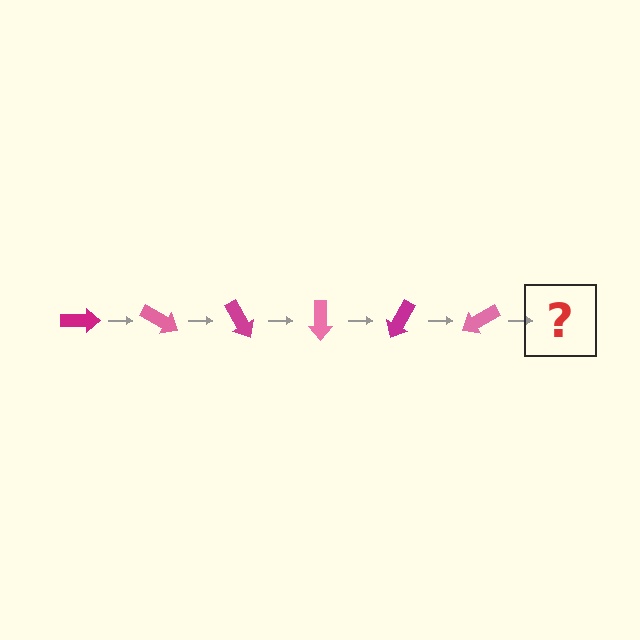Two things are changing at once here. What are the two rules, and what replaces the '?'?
The two rules are that it rotates 30 degrees each step and the color cycles through magenta and pink. The '?' should be a magenta arrow, rotated 180 degrees from the start.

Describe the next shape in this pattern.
It should be a magenta arrow, rotated 180 degrees from the start.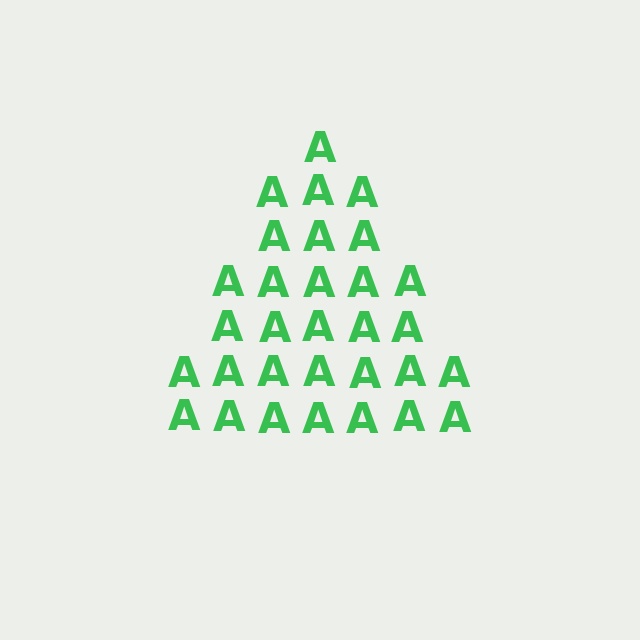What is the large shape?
The large shape is a triangle.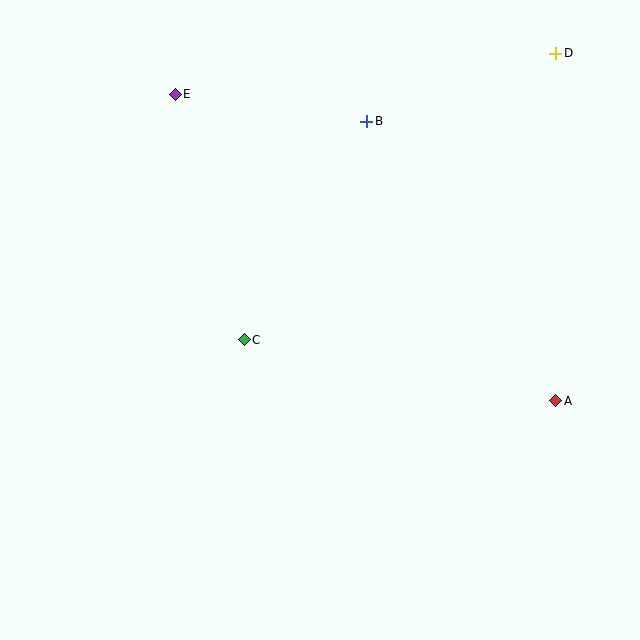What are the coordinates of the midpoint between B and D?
The midpoint between B and D is at (461, 87).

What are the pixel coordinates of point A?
Point A is at (556, 401).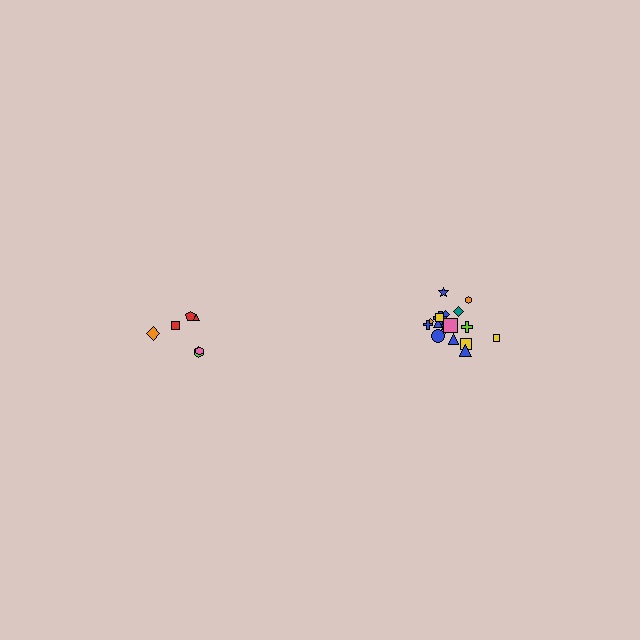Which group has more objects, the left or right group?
The right group.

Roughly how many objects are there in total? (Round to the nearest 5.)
Roughly 25 objects in total.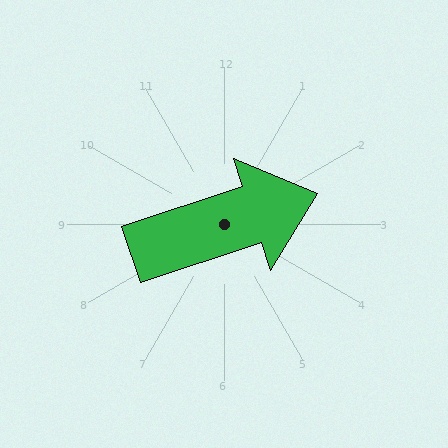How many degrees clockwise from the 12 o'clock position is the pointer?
Approximately 72 degrees.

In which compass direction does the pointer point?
East.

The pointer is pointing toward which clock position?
Roughly 2 o'clock.